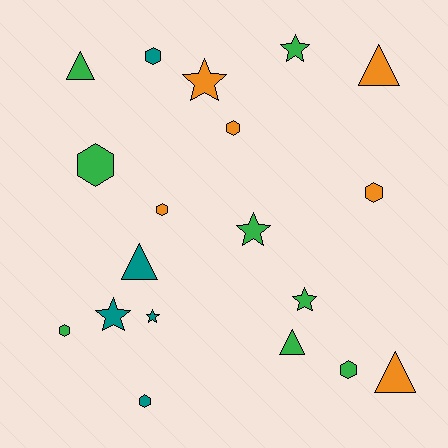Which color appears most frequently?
Green, with 8 objects.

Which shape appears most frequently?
Hexagon, with 8 objects.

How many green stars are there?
There are 3 green stars.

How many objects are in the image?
There are 19 objects.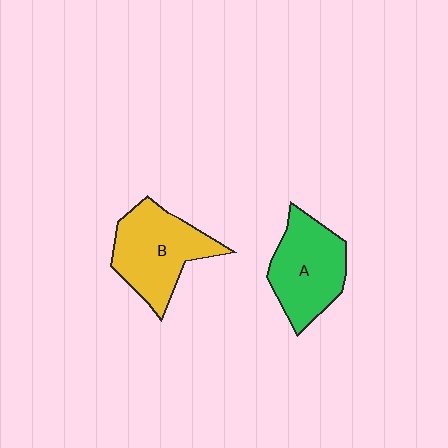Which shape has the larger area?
Shape B (yellow).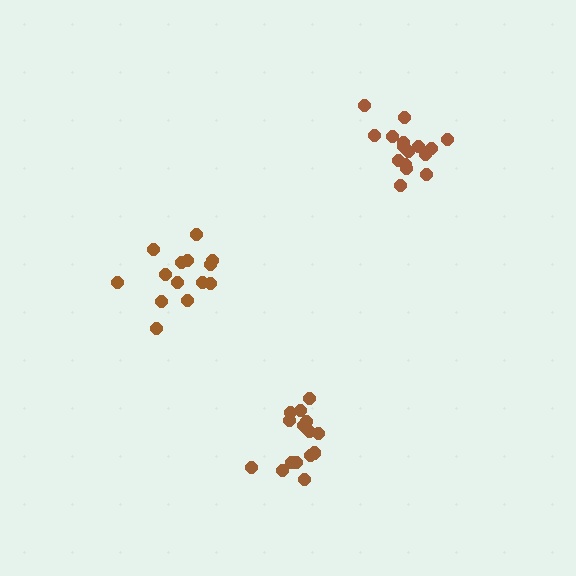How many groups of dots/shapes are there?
There are 3 groups.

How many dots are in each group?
Group 1: 16 dots, Group 2: 14 dots, Group 3: 16 dots (46 total).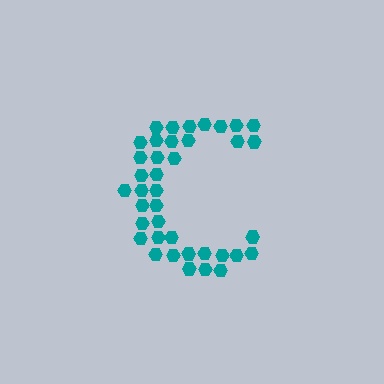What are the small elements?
The small elements are hexagons.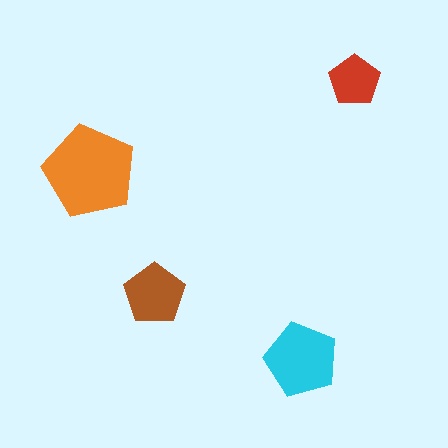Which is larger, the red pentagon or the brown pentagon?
The brown one.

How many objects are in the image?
There are 4 objects in the image.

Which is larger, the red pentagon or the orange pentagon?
The orange one.